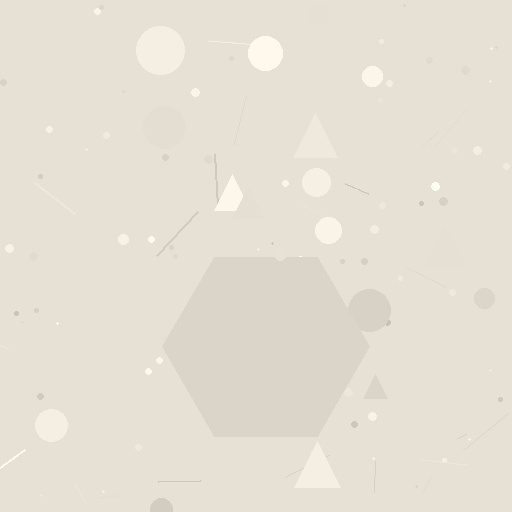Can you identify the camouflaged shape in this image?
The camouflaged shape is a hexagon.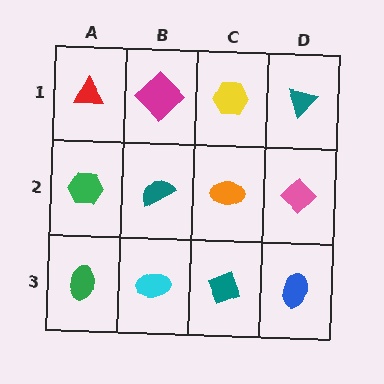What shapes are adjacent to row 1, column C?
An orange ellipse (row 2, column C), a magenta diamond (row 1, column B), a teal triangle (row 1, column D).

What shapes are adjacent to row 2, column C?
A yellow hexagon (row 1, column C), a teal diamond (row 3, column C), a teal semicircle (row 2, column B), a pink diamond (row 2, column D).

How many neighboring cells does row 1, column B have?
3.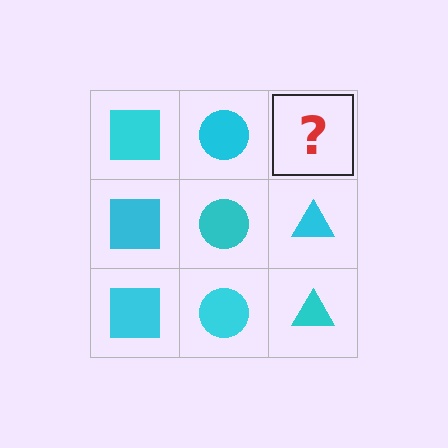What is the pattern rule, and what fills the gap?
The rule is that each column has a consistent shape. The gap should be filled with a cyan triangle.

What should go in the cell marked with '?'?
The missing cell should contain a cyan triangle.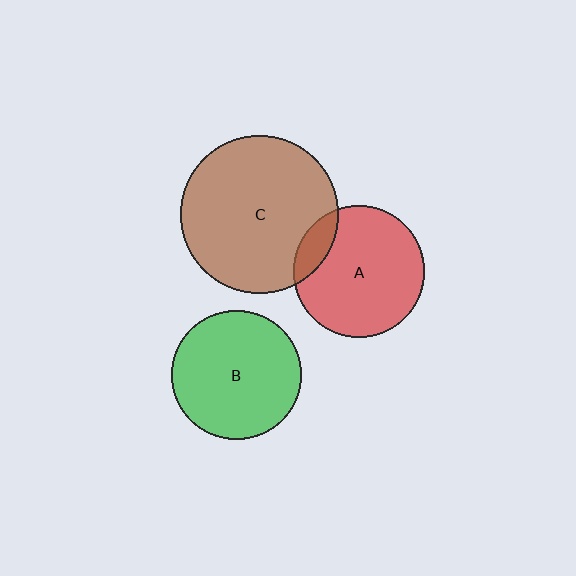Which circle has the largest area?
Circle C (brown).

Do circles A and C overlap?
Yes.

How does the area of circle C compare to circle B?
Approximately 1.5 times.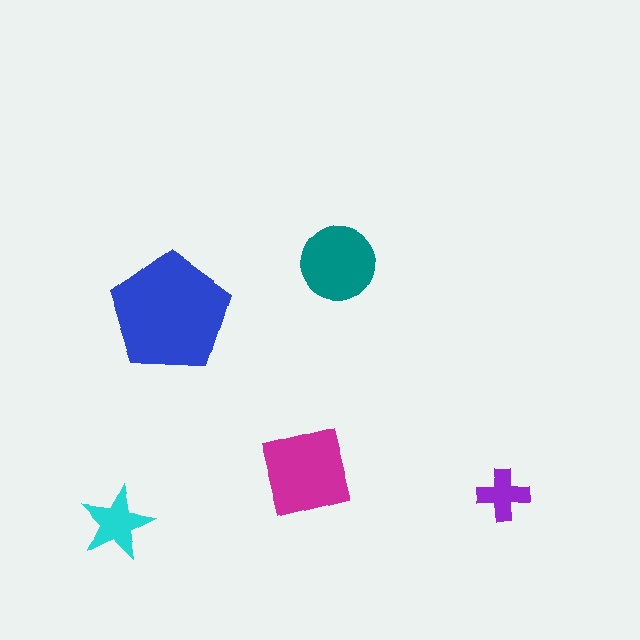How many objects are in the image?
There are 5 objects in the image.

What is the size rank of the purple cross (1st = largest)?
5th.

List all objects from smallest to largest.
The purple cross, the cyan star, the teal circle, the magenta square, the blue pentagon.